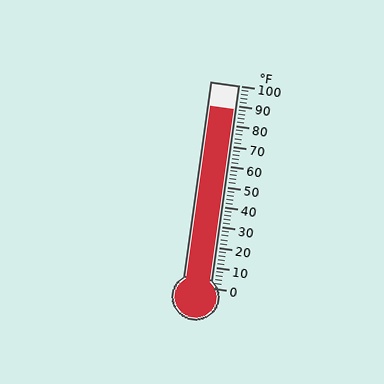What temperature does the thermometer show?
The thermometer shows approximately 88°F.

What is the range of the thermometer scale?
The thermometer scale ranges from 0°F to 100°F.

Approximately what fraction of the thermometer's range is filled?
The thermometer is filled to approximately 90% of its range.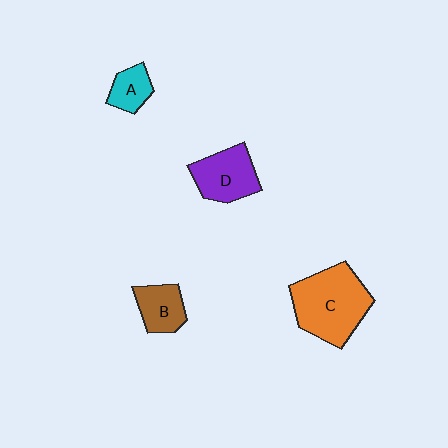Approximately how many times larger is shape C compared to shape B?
Approximately 2.2 times.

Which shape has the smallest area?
Shape A (cyan).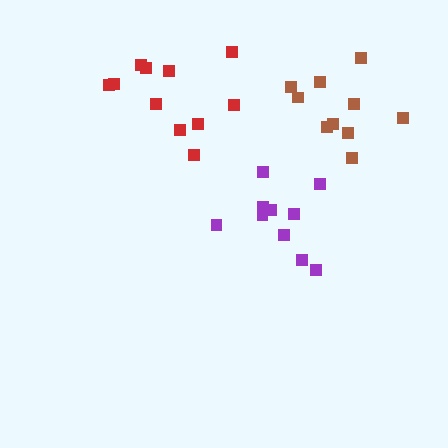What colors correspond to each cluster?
The clusters are colored: purple, red, brown.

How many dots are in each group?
Group 1: 10 dots, Group 2: 11 dots, Group 3: 10 dots (31 total).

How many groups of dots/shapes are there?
There are 3 groups.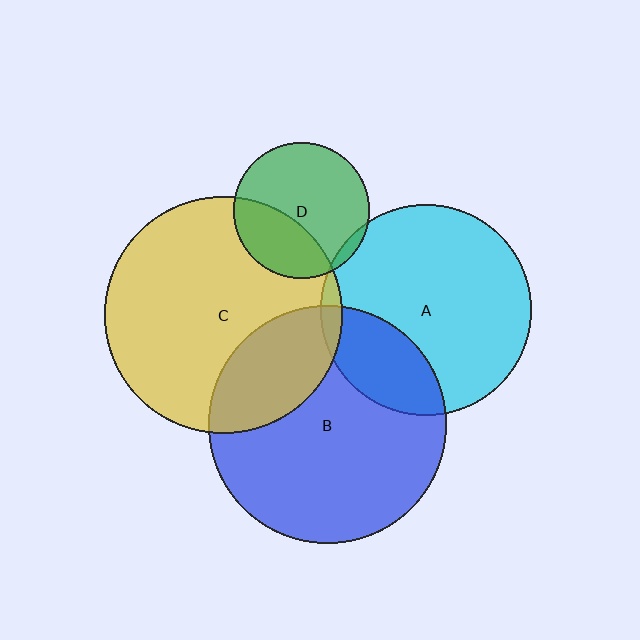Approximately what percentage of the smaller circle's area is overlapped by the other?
Approximately 25%.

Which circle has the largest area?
Circle B (blue).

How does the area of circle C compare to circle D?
Approximately 3.0 times.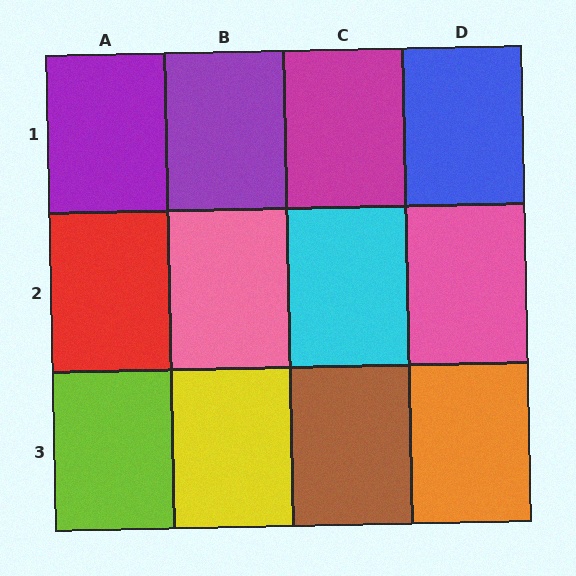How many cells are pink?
2 cells are pink.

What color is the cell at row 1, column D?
Blue.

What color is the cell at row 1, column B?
Purple.